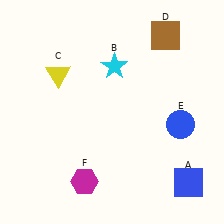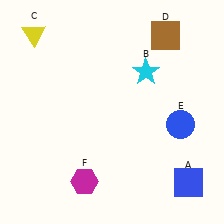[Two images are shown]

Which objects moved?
The objects that moved are: the cyan star (B), the yellow triangle (C).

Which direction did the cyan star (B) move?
The cyan star (B) moved right.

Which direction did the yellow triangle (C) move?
The yellow triangle (C) moved up.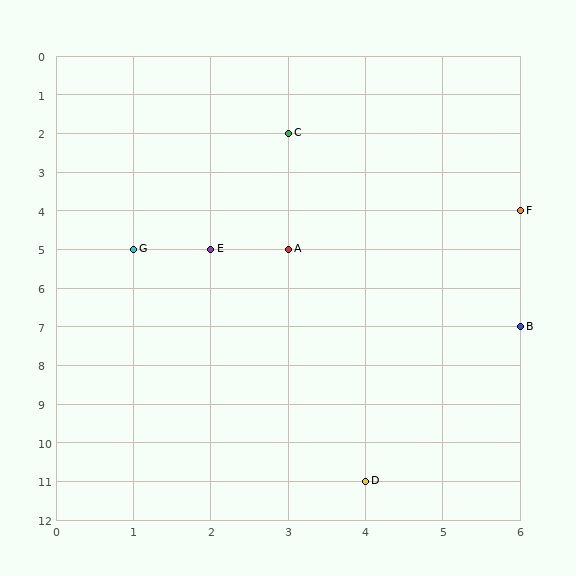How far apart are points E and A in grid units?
Points E and A are 1 column apart.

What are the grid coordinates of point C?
Point C is at grid coordinates (3, 2).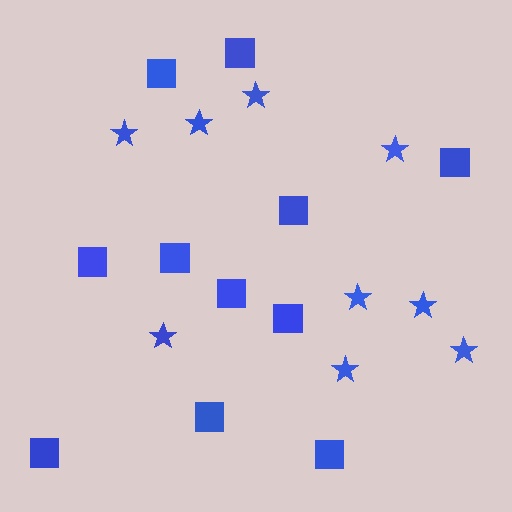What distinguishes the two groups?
There are 2 groups: one group of stars (9) and one group of squares (11).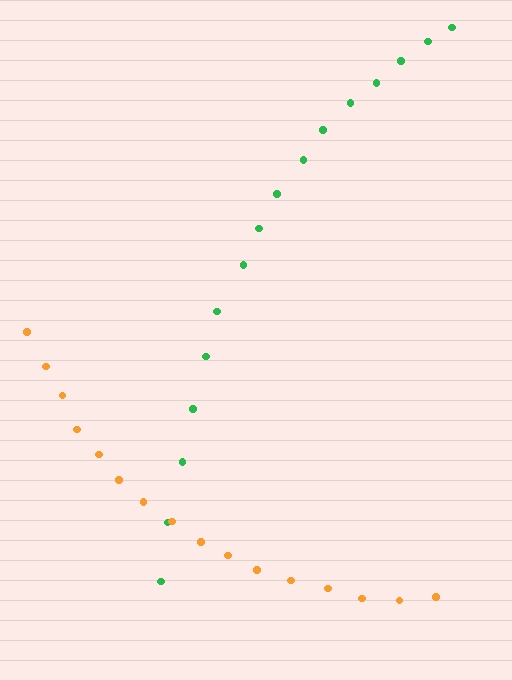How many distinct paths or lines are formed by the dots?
There are 2 distinct paths.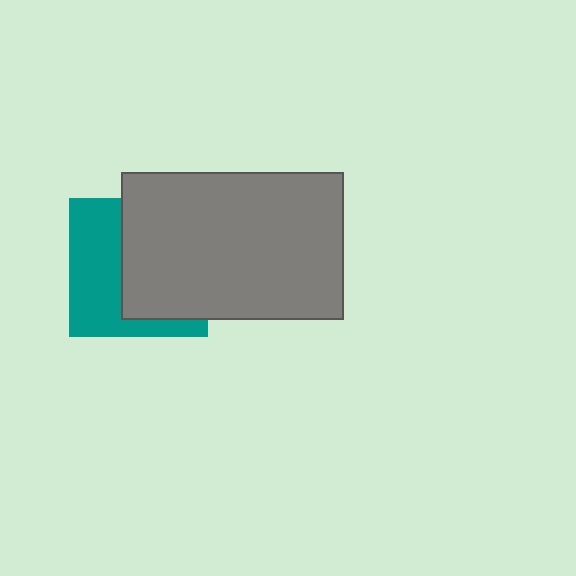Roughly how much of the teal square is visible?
About half of it is visible (roughly 46%).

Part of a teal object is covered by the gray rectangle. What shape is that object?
It is a square.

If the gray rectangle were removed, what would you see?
You would see the complete teal square.